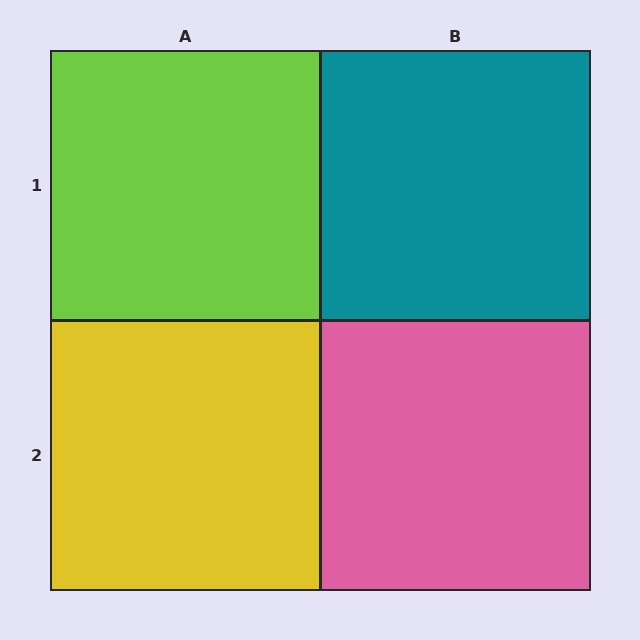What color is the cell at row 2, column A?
Yellow.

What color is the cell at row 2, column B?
Pink.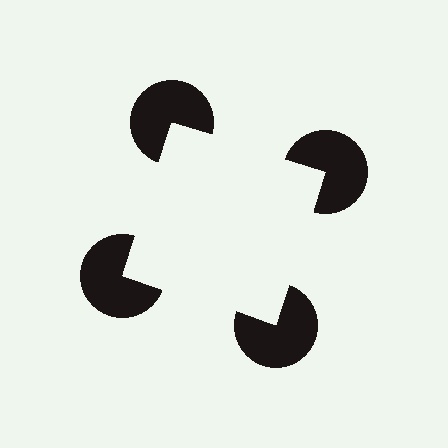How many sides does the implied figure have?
4 sides.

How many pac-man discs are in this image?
There are 4 — one at each vertex of the illusory square.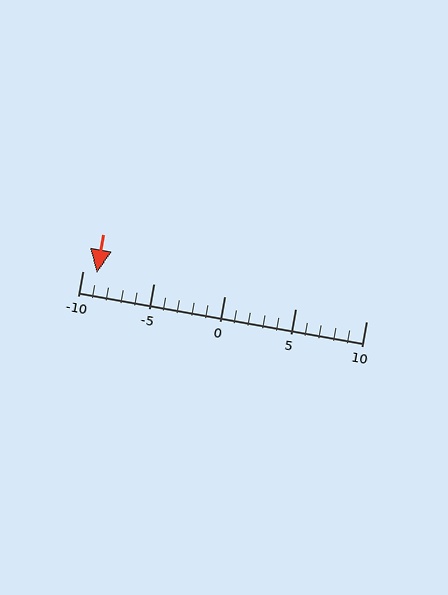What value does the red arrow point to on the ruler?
The red arrow points to approximately -9.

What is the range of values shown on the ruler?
The ruler shows values from -10 to 10.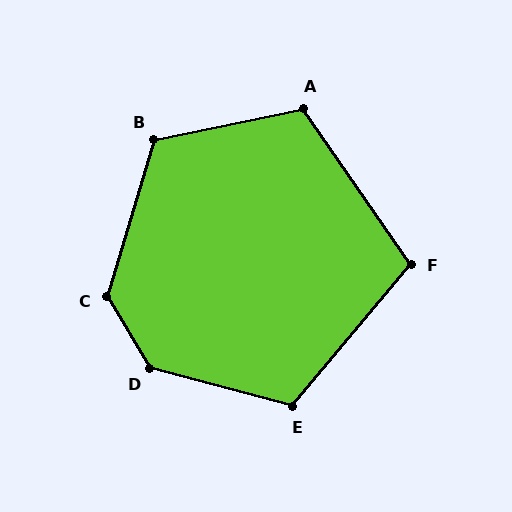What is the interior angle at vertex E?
Approximately 115 degrees (obtuse).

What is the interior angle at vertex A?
Approximately 113 degrees (obtuse).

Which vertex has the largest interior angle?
D, at approximately 136 degrees.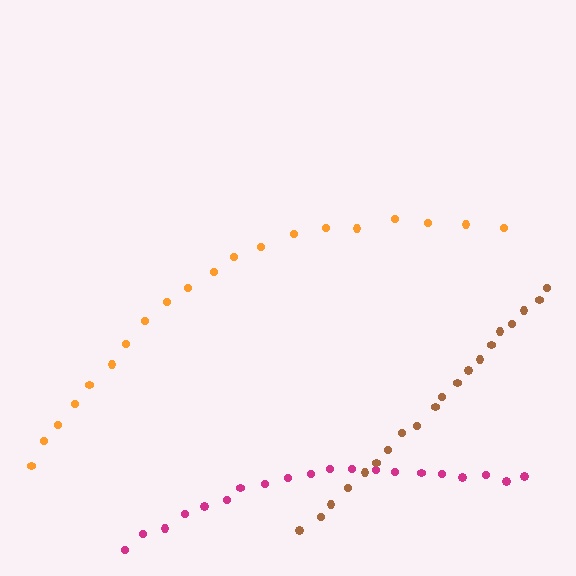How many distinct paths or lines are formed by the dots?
There are 3 distinct paths.